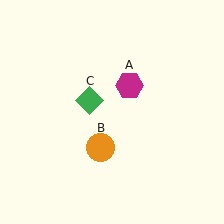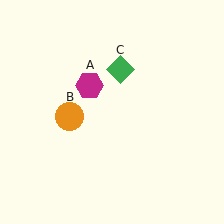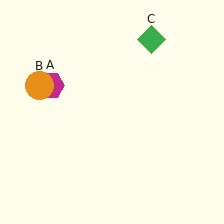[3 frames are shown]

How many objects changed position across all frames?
3 objects changed position: magenta hexagon (object A), orange circle (object B), green diamond (object C).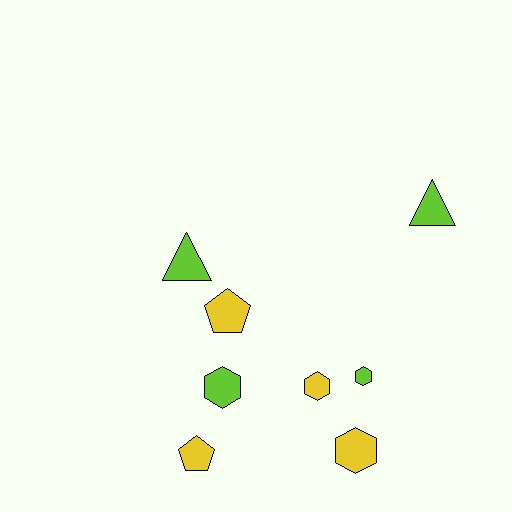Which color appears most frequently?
Yellow, with 4 objects.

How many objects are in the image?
There are 8 objects.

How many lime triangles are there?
There are 2 lime triangles.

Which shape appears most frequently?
Hexagon, with 4 objects.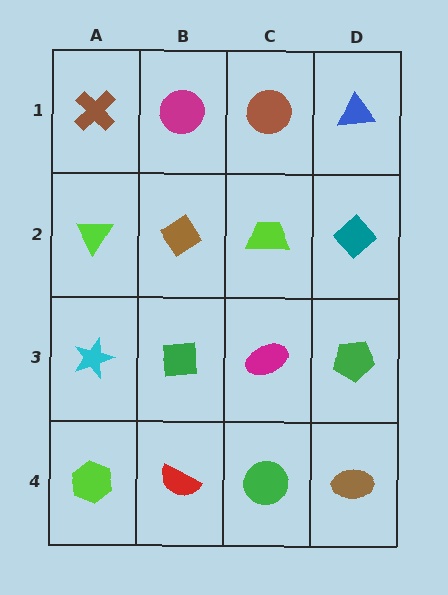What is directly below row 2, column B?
A green square.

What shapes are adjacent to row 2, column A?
A brown cross (row 1, column A), a cyan star (row 3, column A), a brown diamond (row 2, column B).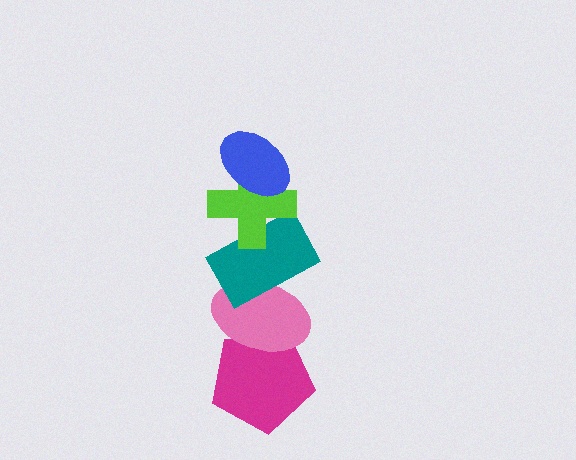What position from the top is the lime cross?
The lime cross is 2nd from the top.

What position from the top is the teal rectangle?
The teal rectangle is 3rd from the top.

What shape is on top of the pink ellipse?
The teal rectangle is on top of the pink ellipse.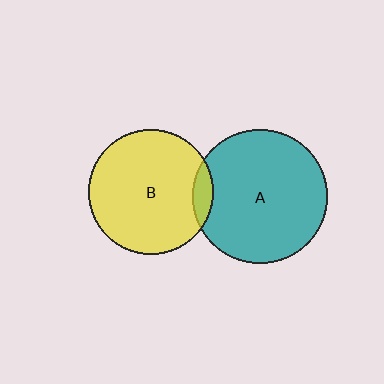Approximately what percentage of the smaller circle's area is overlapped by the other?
Approximately 10%.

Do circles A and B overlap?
Yes.